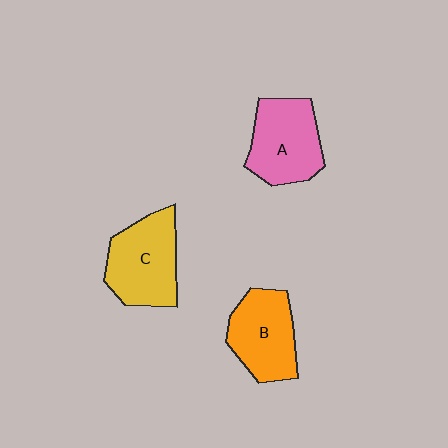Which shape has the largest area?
Shape C (yellow).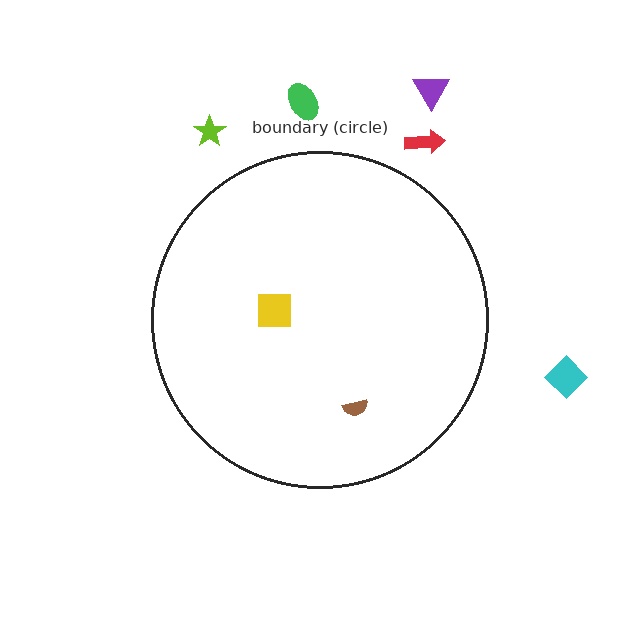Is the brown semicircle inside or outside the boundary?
Inside.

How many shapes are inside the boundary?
2 inside, 5 outside.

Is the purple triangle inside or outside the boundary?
Outside.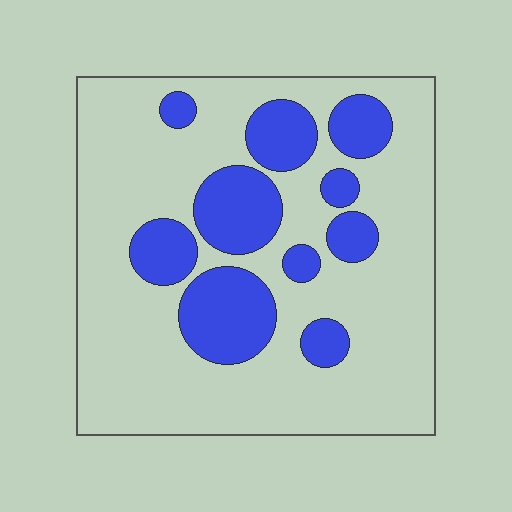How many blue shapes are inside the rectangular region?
10.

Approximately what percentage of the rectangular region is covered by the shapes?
Approximately 25%.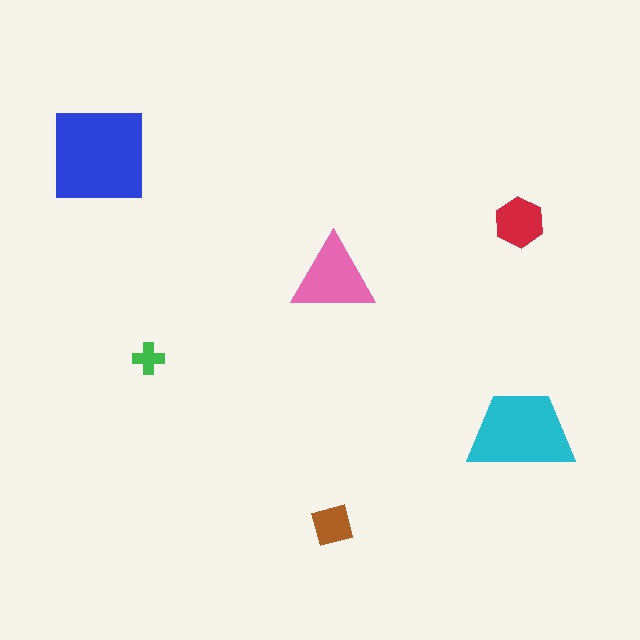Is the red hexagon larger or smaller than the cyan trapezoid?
Smaller.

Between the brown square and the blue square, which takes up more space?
The blue square.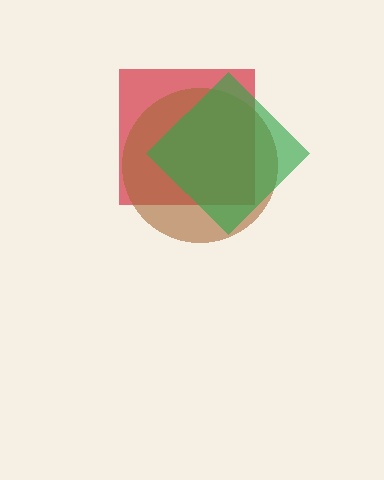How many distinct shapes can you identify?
There are 3 distinct shapes: a red square, a brown circle, a green diamond.